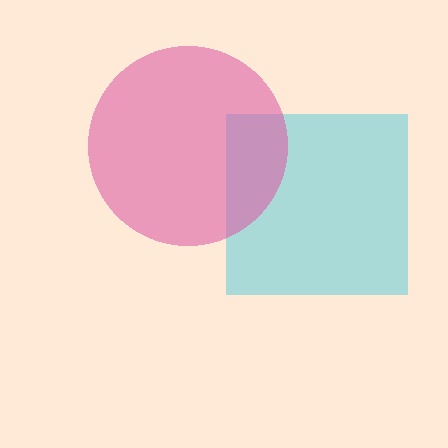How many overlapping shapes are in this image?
There are 2 overlapping shapes in the image.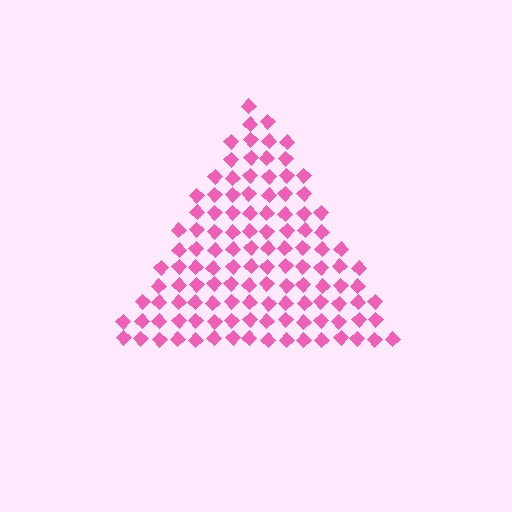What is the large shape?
The large shape is a triangle.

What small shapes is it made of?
It is made of small diamonds.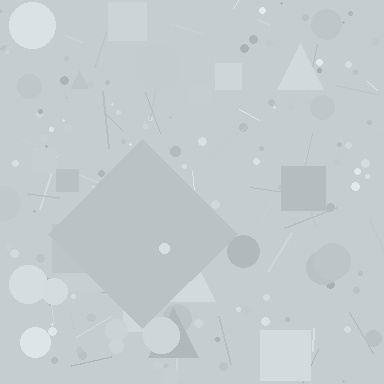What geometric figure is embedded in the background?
A diamond is embedded in the background.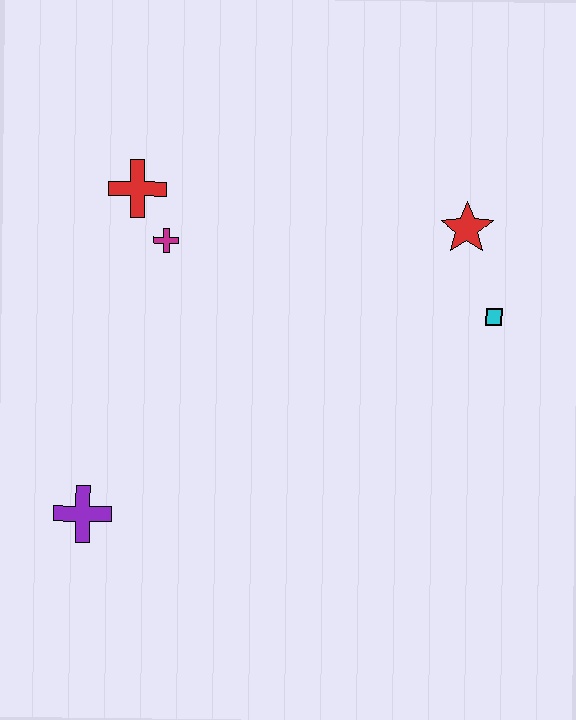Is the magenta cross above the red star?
No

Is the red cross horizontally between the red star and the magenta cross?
No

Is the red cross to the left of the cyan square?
Yes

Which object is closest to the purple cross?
The magenta cross is closest to the purple cross.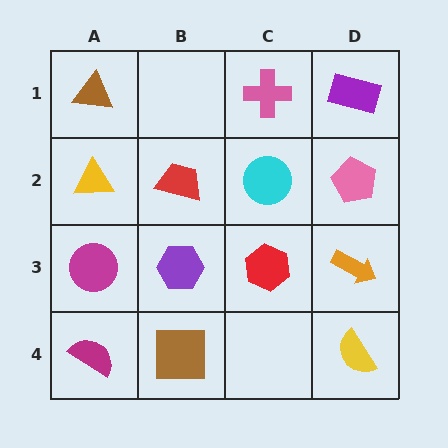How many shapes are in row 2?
4 shapes.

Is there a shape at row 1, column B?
No, that cell is empty.